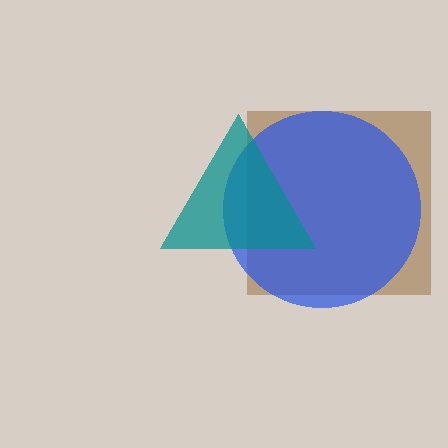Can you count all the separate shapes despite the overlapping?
Yes, there are 3 separate shapes.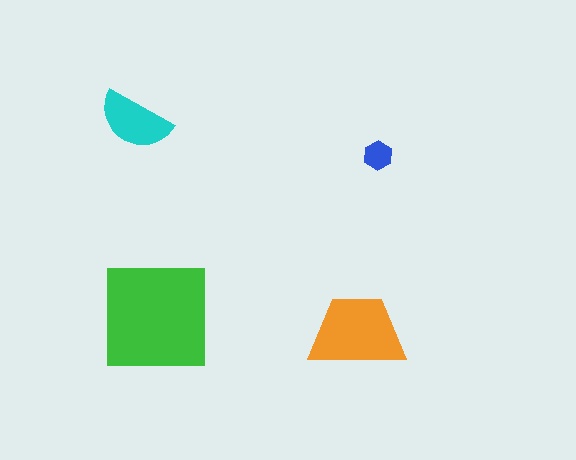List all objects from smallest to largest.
The blue hexagon, the cyan semicircle, the orange trapezoid, the green square.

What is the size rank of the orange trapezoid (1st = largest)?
2nd.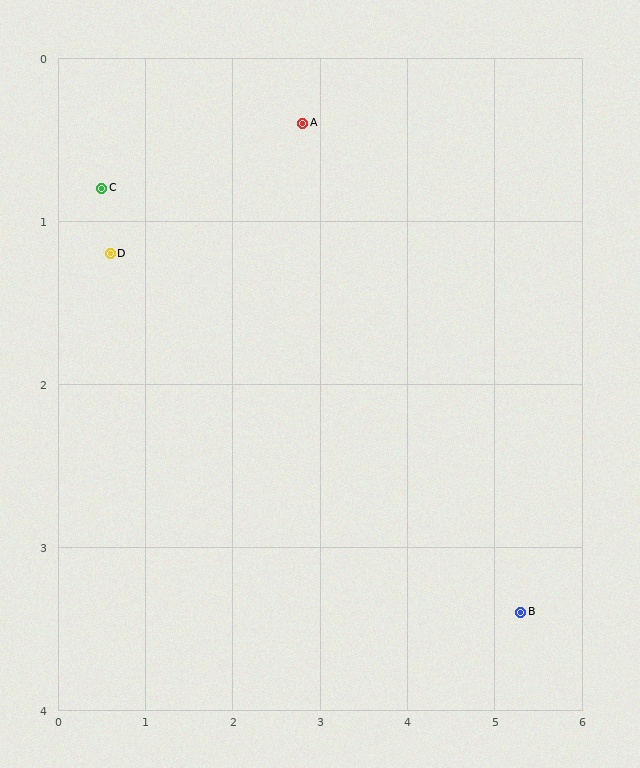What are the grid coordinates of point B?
Point B is at approximately (5.3, 3.4).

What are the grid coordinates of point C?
Point C is at approximately (0.5, 0.8).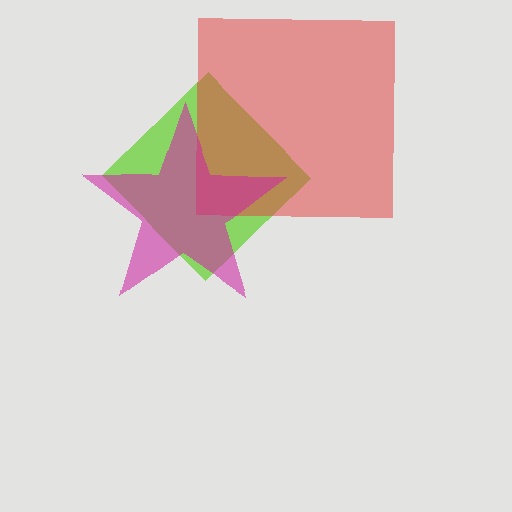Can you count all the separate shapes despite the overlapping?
Yes, there are 3 separate shapes.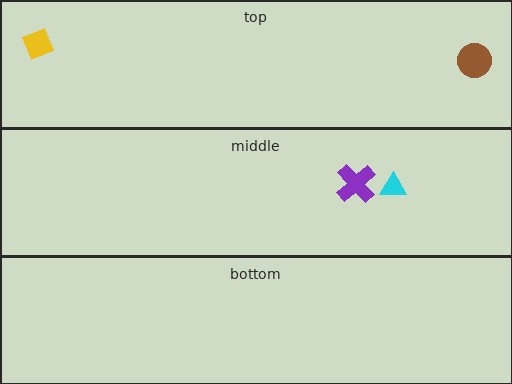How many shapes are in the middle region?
2.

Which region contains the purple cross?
The middle region.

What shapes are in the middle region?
The cyan triangle, the purple cross.